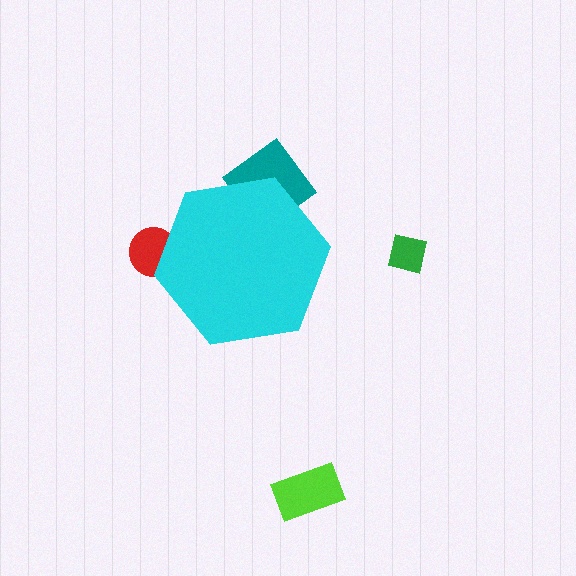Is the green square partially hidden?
No, the green square is fully visible.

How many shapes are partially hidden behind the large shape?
2 shapes are partially hidden.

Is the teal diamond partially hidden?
Yes, the teal diamond is partially hidden behind the cyan hexagon.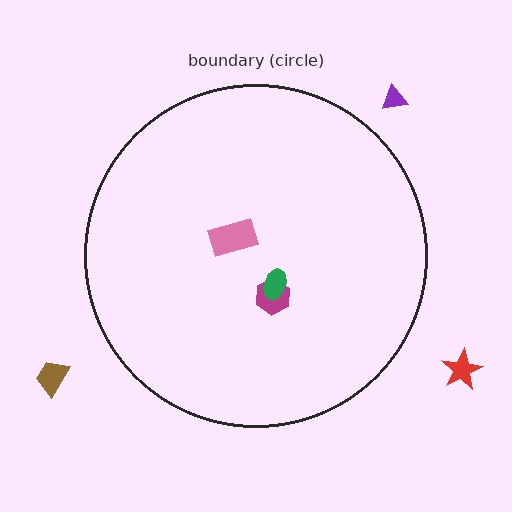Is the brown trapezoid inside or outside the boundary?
Outside.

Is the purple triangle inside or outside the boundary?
Outside.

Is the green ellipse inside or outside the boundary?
Inside.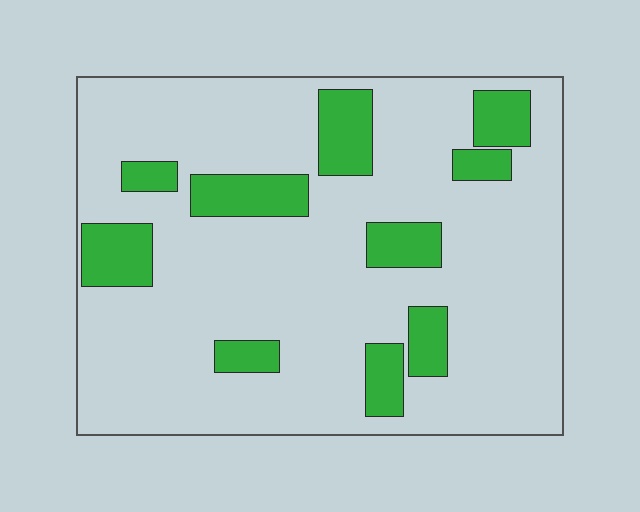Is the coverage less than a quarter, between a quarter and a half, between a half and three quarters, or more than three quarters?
Less than a quarter.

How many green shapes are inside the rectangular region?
10.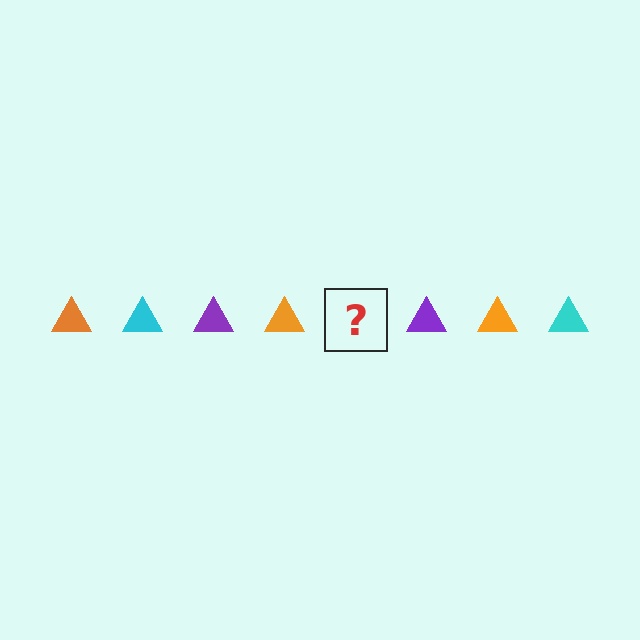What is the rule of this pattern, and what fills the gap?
The rule is that the pattern cycles through orange, cyan, purple triangles. The gap should be filled with a cyan triangle.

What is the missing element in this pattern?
The missing element is a cyan triangle.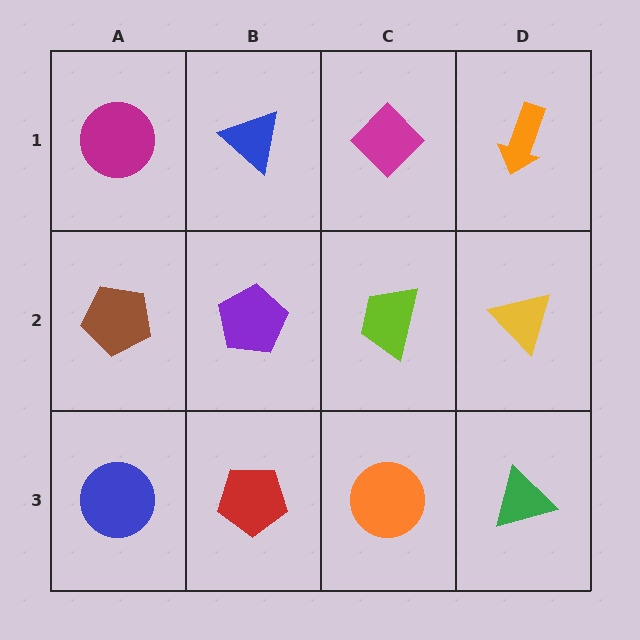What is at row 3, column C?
An orange circle.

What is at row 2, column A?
A brown pentagon.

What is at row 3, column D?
A green triangle.